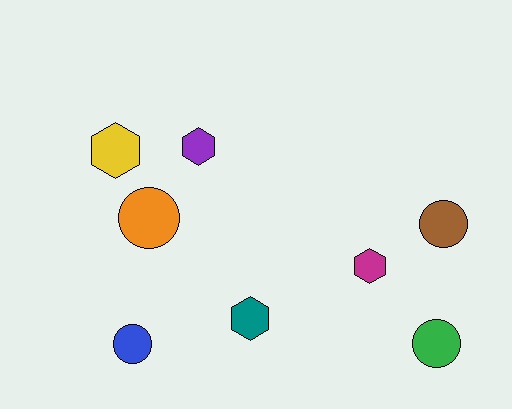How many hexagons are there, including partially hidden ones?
There are 4 hexagons.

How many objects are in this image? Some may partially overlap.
There are 8 objects.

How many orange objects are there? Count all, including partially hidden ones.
There is 1 orange object.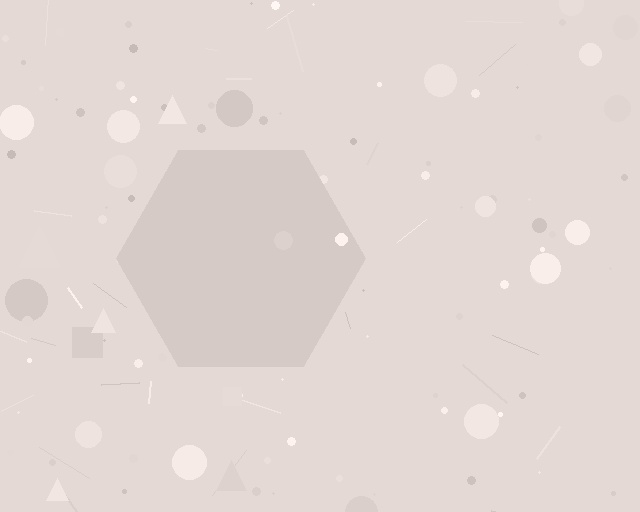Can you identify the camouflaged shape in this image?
The camouflaged shape is a hexagon.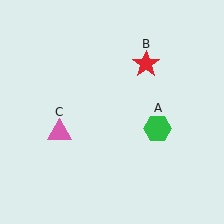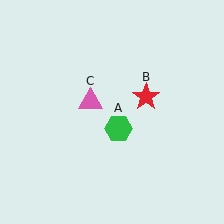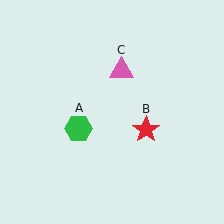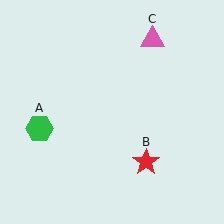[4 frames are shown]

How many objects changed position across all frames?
3 objects changed position: green hexagon (object A), red star (object B), pink triangle (object C).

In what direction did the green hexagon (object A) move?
The green hexagon (object A) moved left.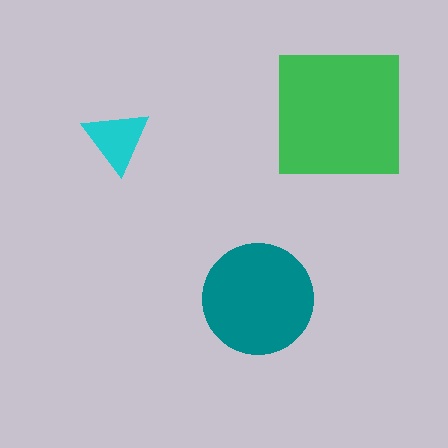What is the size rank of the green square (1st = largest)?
1st.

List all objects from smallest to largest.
The cyan triangle, the teal circle, the green square.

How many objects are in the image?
There are 3 objects in the image.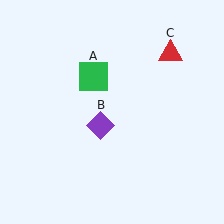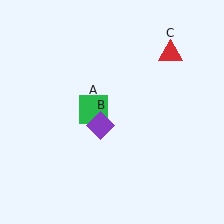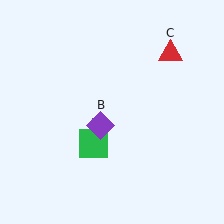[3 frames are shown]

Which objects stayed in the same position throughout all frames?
Purple diamond (object B) and red triangle (object C) remained stationary.